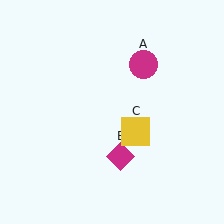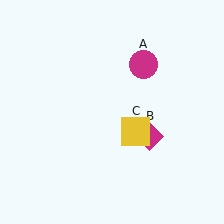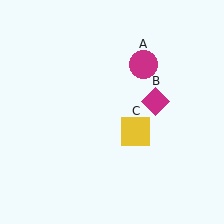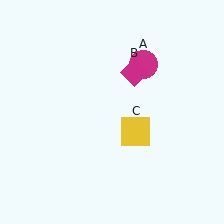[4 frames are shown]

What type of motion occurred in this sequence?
The magenta diamond (object B) rotated counterclockwise around the center of the scene.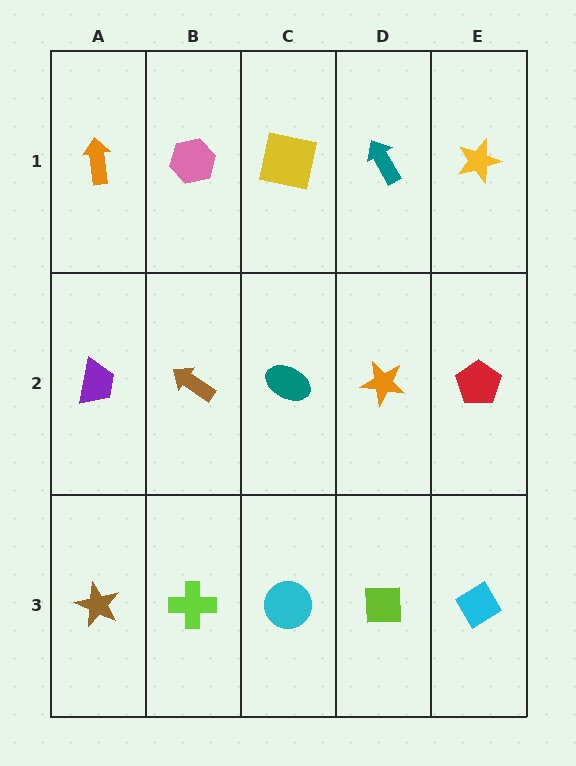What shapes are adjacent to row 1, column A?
A purple trapezoid (row 2, column A), a pink hexagon (row 1, column B).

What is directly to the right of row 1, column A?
A pink hexagon.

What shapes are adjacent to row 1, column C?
A teal ellipse (row 2, column C), a pink hexagon (row 1, column B), a teal arrow (row 1, column D).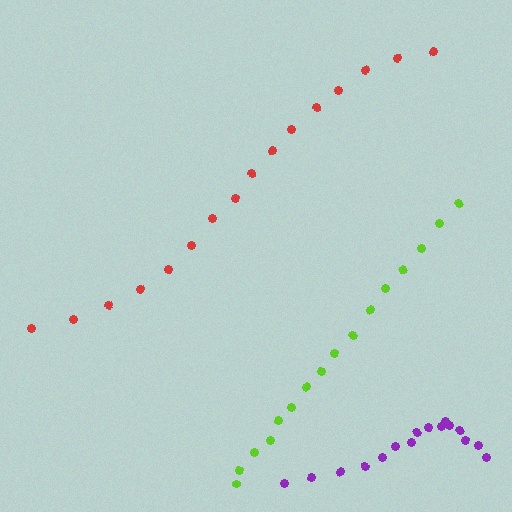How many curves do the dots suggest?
There are 3 distinct paths.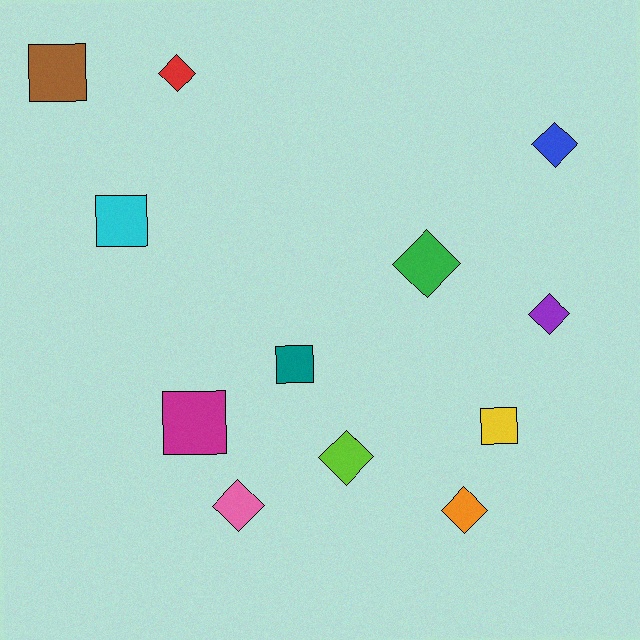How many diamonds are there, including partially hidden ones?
There are 7 diamonds.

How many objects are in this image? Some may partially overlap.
There are 12 objects.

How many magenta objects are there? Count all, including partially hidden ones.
There is 1 magenta object.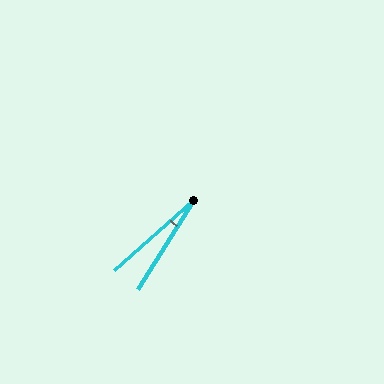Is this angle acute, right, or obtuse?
It is acute.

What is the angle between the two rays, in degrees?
Approximately 17 degrees.